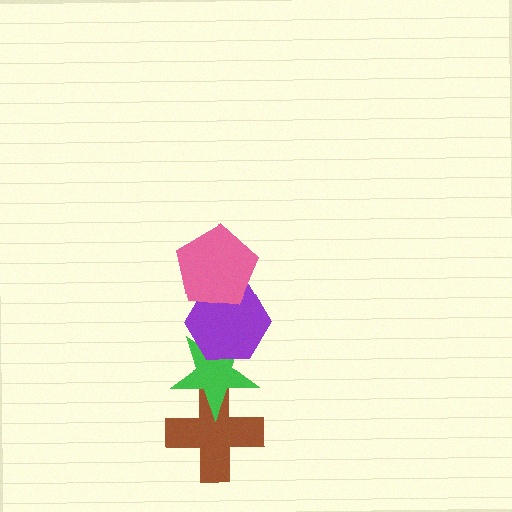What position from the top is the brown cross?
The brown cross is 4th from the top.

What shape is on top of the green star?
The purple hexagon is on top of the green star.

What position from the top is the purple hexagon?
The purple hexagon is 2nd from the top.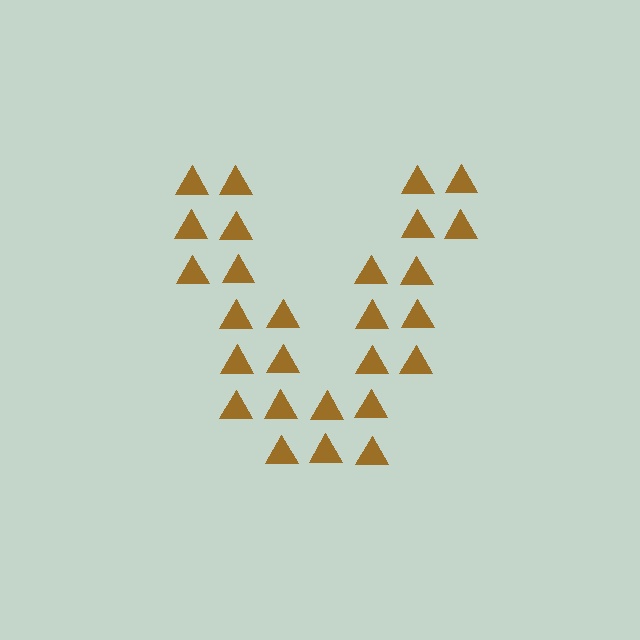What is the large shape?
The large shape is the letter V.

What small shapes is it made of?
It is made of small triangles.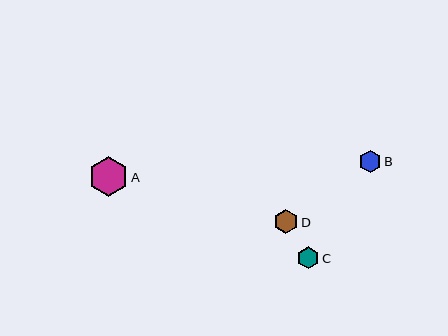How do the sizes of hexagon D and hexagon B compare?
Hexagon D and hexagon B are approximately the same size.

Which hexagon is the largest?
Hexagon A is the largest with a size of approximately 40 pixels.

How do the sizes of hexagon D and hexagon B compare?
Hexagon D and hexagon B are approximately the same size.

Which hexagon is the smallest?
Hexagon C is the smallest with a size of approximately 22 pixels.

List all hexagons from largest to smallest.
From largest to smallest: A, D, B, C.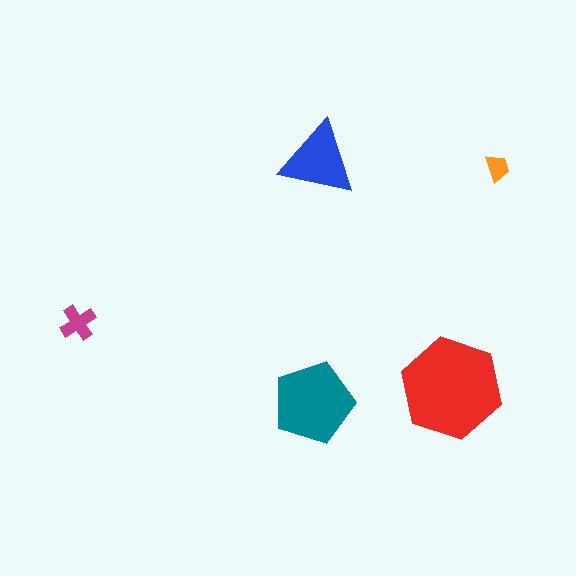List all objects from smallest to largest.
The orange trapezoid, the magenta cross, the blue triangle, the teal pentagon, the red hexagon.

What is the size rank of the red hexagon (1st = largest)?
1st.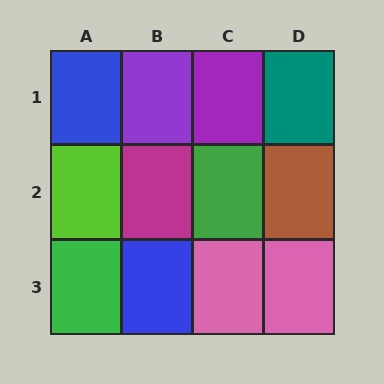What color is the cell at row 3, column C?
Pink.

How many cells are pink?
2 cells are pink.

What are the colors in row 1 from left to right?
Blue, purple, purple, teal.